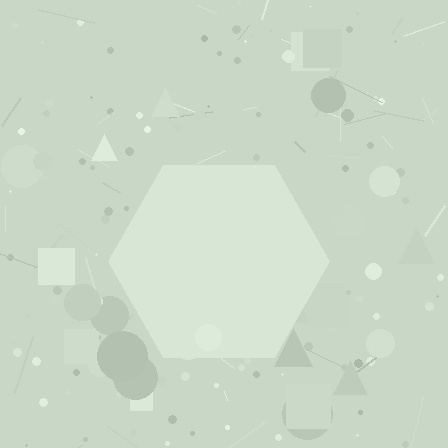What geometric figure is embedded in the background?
A hexagon is embedded in the background.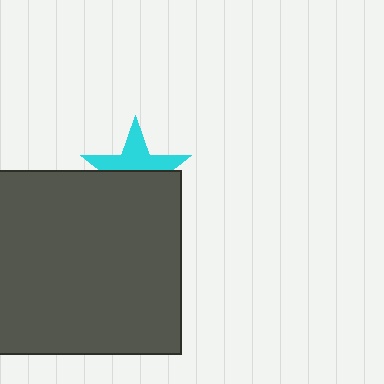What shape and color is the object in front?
The object in front is a dark gray rectangle.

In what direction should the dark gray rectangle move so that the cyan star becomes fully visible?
The dark gray rectangle should move down. That is the shortest direction to clear the overlap and leave the cyan star fully visible.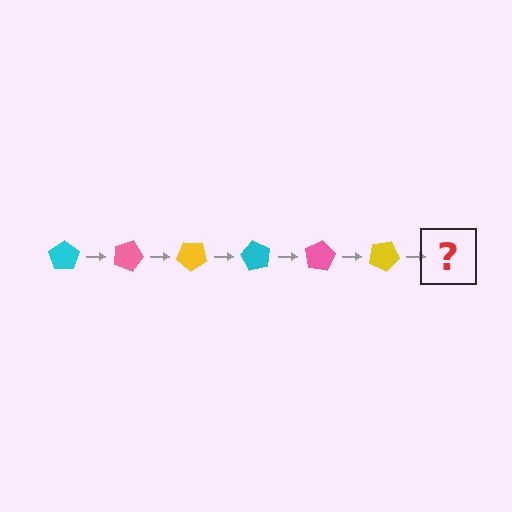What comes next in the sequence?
The next element should be a cyan pentagon, rotated 120 degrees from the start.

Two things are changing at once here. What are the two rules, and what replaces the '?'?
The two rules are that it rotates 20 degrees each step and the color cycles through cyan, pink, and yellow. The '?' should be a cyan pentagon, rotated 120 degrees from the start.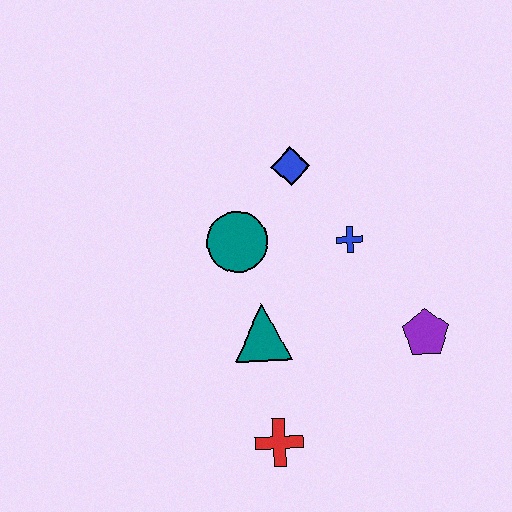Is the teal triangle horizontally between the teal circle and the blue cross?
Yes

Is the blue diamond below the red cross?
No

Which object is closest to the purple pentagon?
The blue cross is closest to the purple pentagon.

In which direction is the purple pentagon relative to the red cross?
The purple pentagon is to the right of the red cross.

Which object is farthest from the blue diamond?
The red cross is farthest from the blue diamond.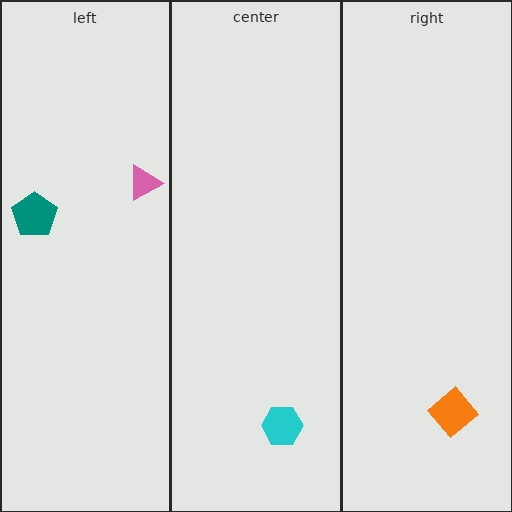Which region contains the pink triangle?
The left region.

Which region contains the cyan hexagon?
The center region.